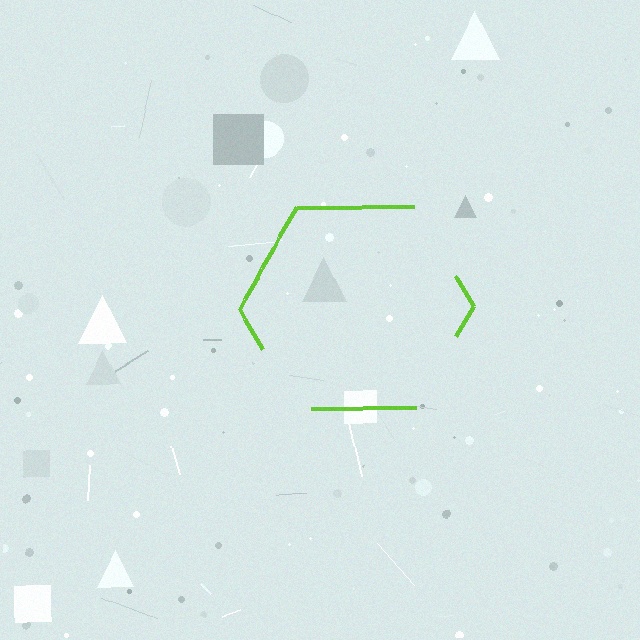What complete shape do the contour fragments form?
The contour fragments form a hexagon.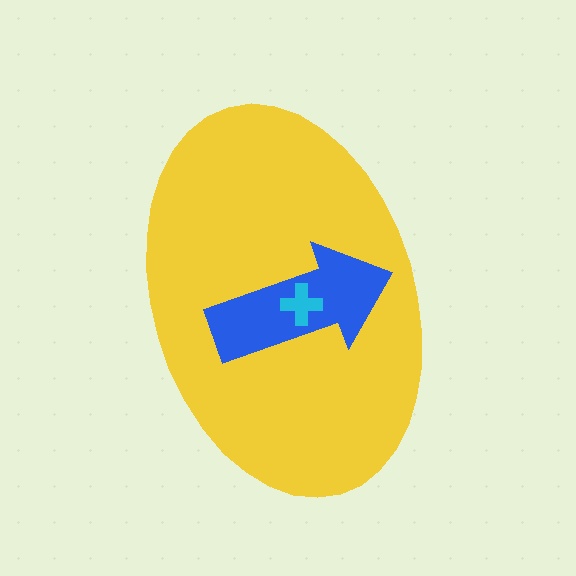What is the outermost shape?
The yellow ellipse.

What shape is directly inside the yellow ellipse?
The blue arrow.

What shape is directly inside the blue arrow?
The cyan cross.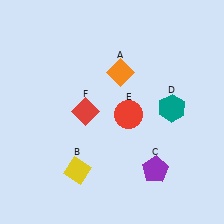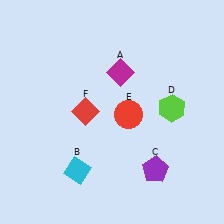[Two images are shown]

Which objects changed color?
A changed from orange to magenta. B changed from yellow to cyan. D changed from teal to lime.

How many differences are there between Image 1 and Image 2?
There are 3 differences between the two images.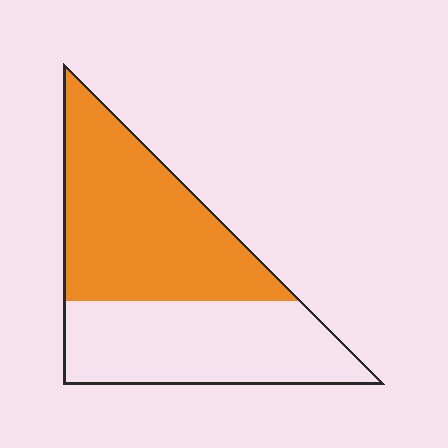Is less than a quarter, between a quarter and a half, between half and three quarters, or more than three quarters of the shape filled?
Between half and three quarters.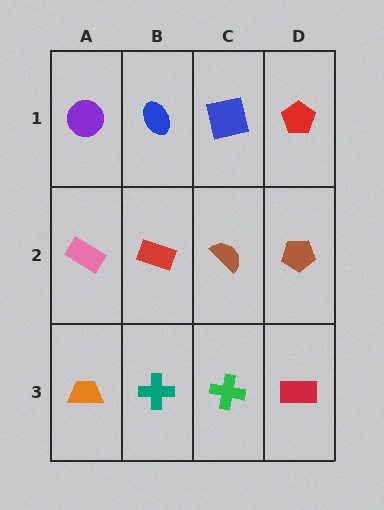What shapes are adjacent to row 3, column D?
A brown pentagon (row 2, column D), a green cross (row 3, column C).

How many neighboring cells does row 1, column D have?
2.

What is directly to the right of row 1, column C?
A red pentagon.